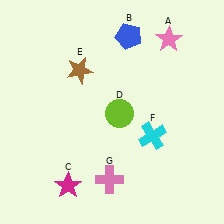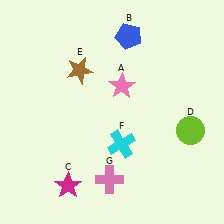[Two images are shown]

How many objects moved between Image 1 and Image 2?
3 objects moved between the two images.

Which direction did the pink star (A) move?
The pink star (A) moved left.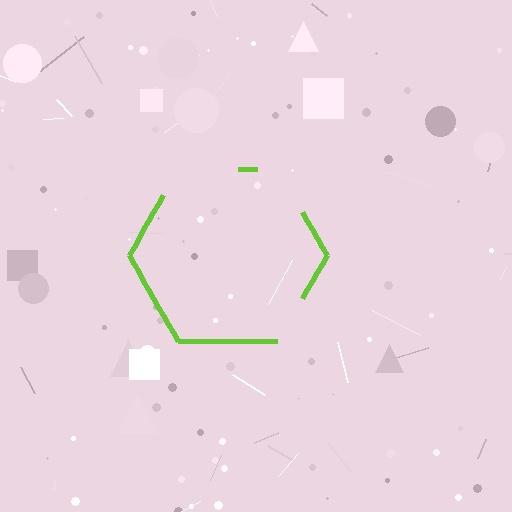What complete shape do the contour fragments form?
The contour fragments form a hexagon.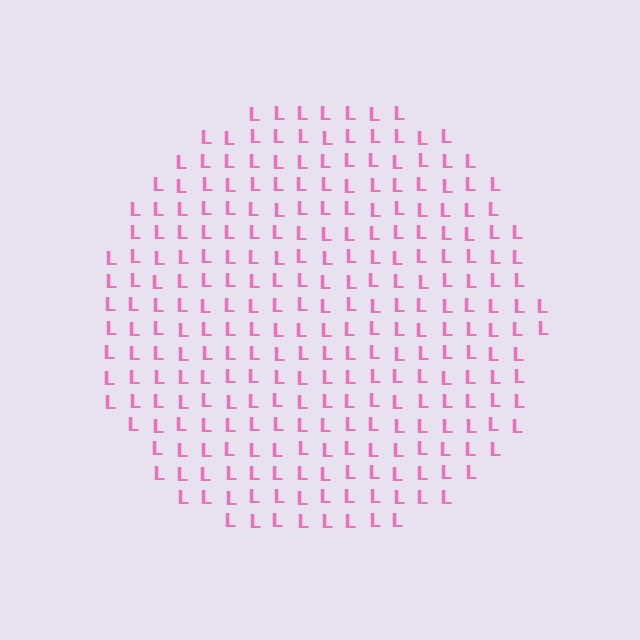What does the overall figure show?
The overall figure shows a circle.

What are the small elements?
The small elements are letter L's.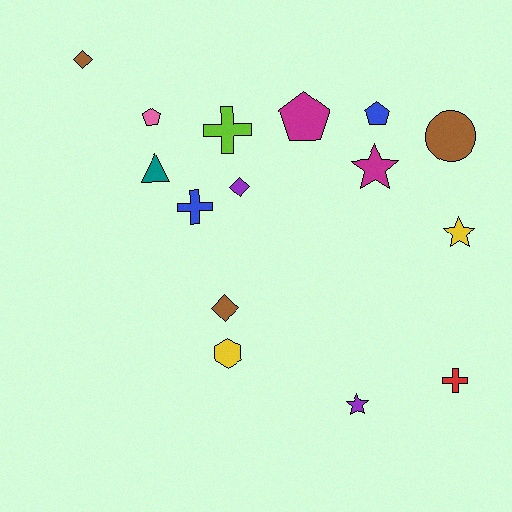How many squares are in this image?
There are no squares.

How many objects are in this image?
There are 15 objects.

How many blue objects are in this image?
There are 2 blue objects.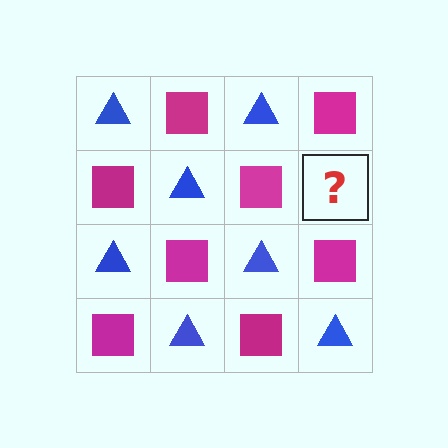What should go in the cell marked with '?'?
The missing cell should contain a blue triangle.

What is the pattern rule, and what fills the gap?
The rule is that it alternates blue triangle and magenta square in a checkerboard pattern. The gap should be filled with a blue triangle.